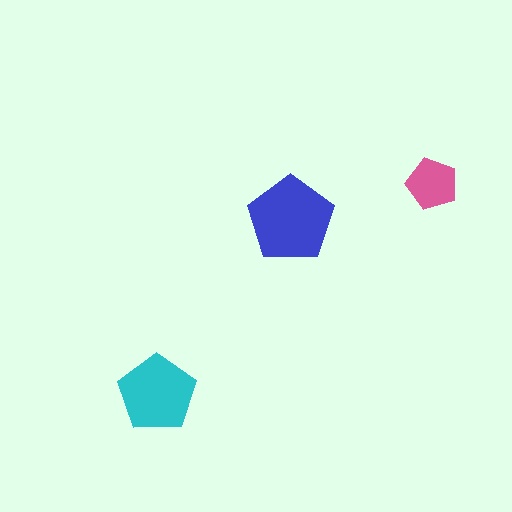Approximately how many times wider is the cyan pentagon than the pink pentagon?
About 1.5 times wider.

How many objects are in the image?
There are 3 objects in the image.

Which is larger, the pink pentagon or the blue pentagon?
The blue one.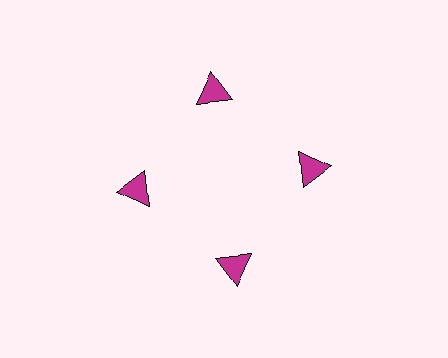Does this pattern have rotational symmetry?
Yes, this pattern has 4-fold rotational symmetry. It looks the same after rotating 90 degrees around the center.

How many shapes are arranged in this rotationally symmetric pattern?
There are 4 shapes, arranged in 4 groups of 1.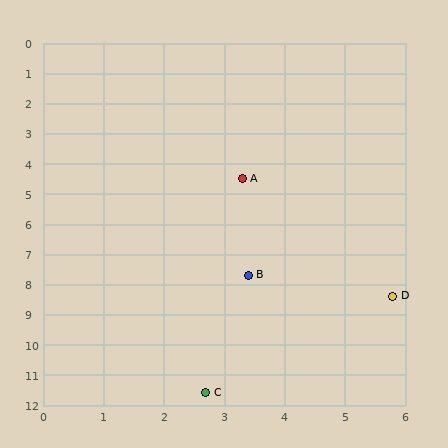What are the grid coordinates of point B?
Point B is at approximately (3.4, 7.7).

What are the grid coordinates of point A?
Point A is at approximately (3.3, 4.5).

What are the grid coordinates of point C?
Point C is at approximately (2.7, 11.6).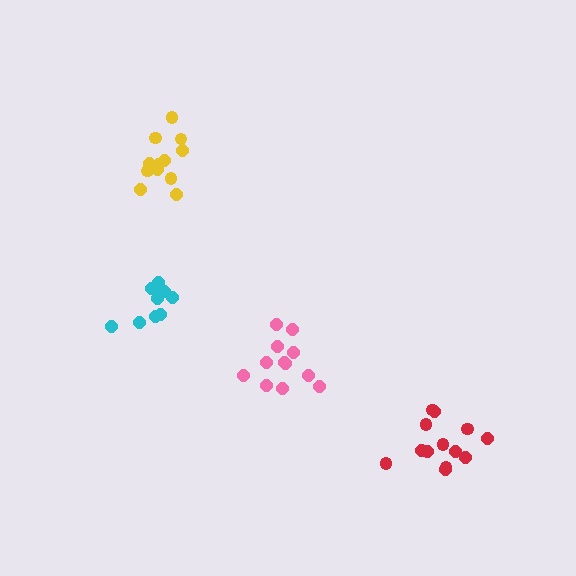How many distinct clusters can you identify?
There are 4 distinct clusters.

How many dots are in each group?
Group 1: 12 dots, Group 2: 13 dots, Group 3: 12 dots, Group 4: 10 dots (47 total).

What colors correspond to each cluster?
The clusters are colored: pink, red, yellow, cyan.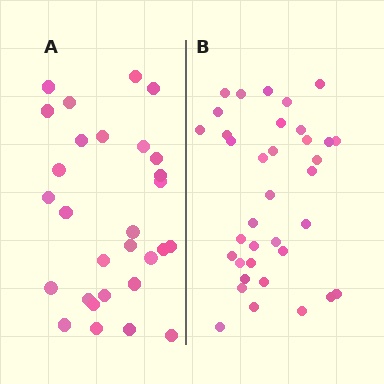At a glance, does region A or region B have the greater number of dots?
Region B (the right region) has more dots.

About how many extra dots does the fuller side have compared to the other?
Region B has roughly 8 or so more dots than region A.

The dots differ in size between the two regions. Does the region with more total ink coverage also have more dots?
No. Region A has more total ink coverage because its dots are larger, but region B actually contains more individual dots. Total area can be misleading — the number of items is what matters here.